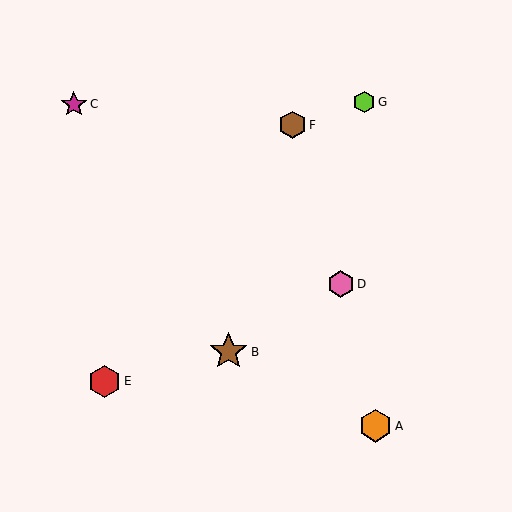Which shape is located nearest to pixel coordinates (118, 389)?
The red hexagon (labeled E) at (104, 381) is nearest to that location.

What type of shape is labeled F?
Shape F is a brown hexagon.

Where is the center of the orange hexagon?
The center of the orange hexagon is at (376, 426).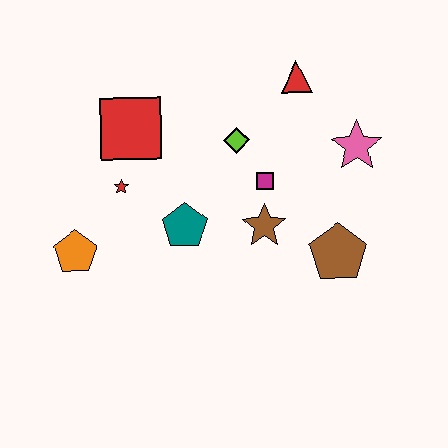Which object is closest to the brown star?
The magenta square is closest to the brown star.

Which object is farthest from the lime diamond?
The orange pentagon is farthest from the lime diamond.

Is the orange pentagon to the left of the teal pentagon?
Yes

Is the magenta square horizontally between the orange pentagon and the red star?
No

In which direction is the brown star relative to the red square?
The brown star is to the right of the red square.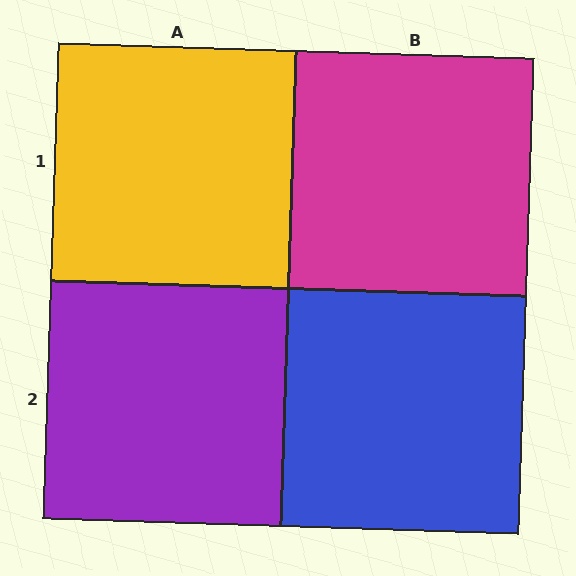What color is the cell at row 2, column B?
Blue.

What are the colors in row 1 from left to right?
Yellow, magenta.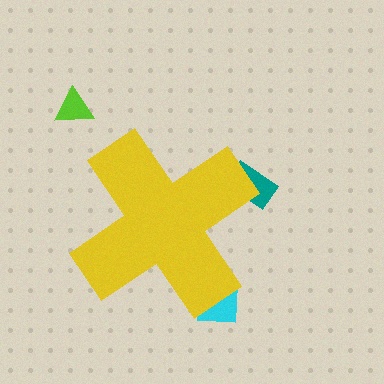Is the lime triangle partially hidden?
No, the lime triangle is fully visible.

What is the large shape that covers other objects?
A yellow cross.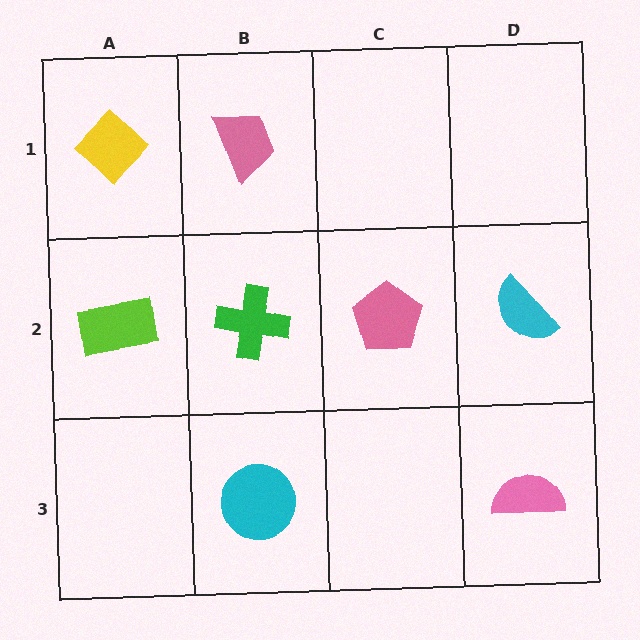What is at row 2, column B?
A green cross.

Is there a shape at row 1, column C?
No, that cell is empty.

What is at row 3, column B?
A cyan circle.